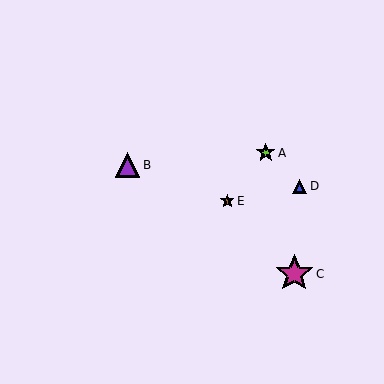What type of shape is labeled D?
Shape D is a blue triangle.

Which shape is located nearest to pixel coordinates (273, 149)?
The lime star (labeled A) at (266, 153) is nearest to that location.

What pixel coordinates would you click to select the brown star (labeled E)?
Click at (227, 201) to select the brown star E.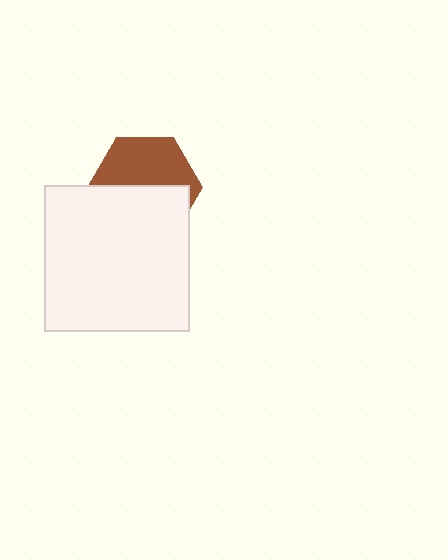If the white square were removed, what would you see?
You would see the complete brown hexagon.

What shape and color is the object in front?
The object in front is a white square.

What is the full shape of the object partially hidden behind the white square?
The partially hidden object is a brown hexagon.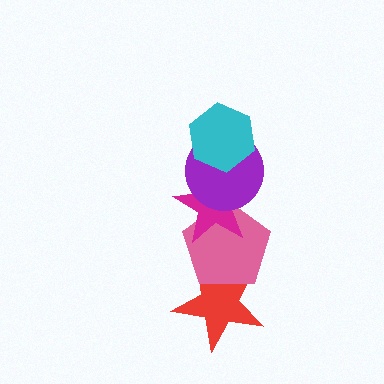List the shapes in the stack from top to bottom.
From top to bottom: the cyan hexagon, the purple circle, the magenta star, the pink pentagon, the red star.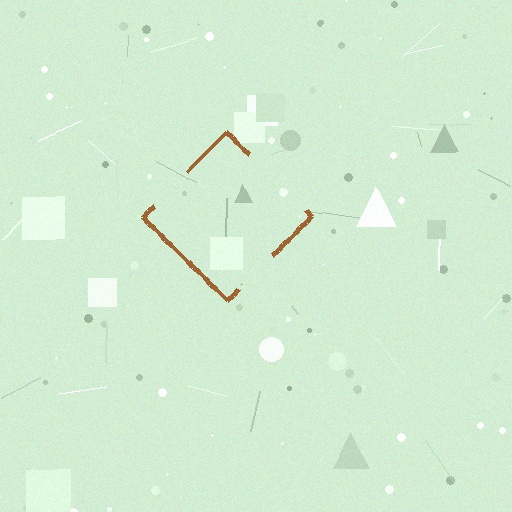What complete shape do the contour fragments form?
The contour fragments form a diamond.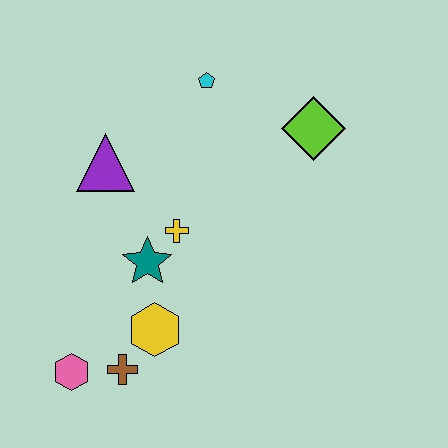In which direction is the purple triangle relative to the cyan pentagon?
The purple triangle is to the left of the cyan pentagon.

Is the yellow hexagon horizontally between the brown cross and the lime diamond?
Yes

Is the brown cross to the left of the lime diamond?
Yes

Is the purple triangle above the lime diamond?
No